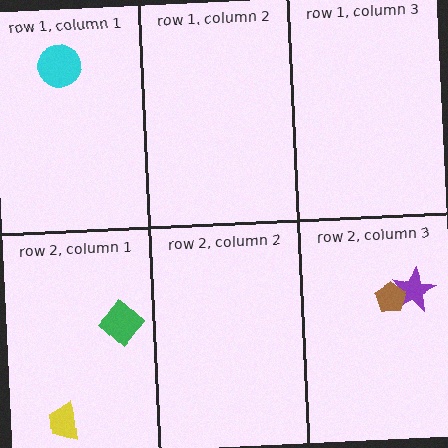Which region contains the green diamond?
The row 2, column 1 region.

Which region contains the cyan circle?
The row 1, column 1 region.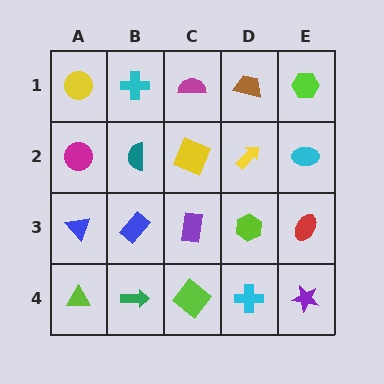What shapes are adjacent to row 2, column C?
A magenta semicircle (row 1, column C), a purple rectangle (row 3, column C), a teal semicircle (row 2, column B), a yellow arrow (row 2, column D).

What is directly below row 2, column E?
A red ellipse.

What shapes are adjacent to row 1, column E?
A cyan ellipse (row 2, column E), a brown trapezoid (row 1, column D).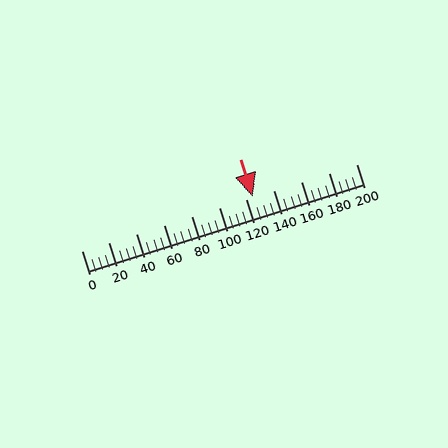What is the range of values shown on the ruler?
The ruler shows values from 0 to 200.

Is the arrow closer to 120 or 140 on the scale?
The arrow is closer to 120.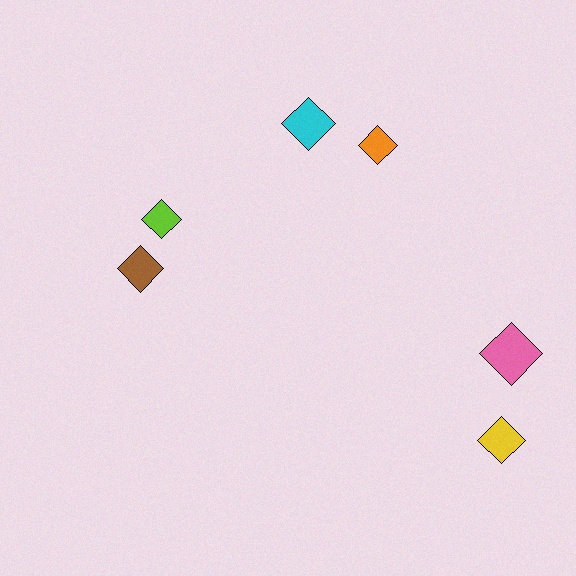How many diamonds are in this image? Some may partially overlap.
There are 6 diamonds.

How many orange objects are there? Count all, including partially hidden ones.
There is 1 orange object.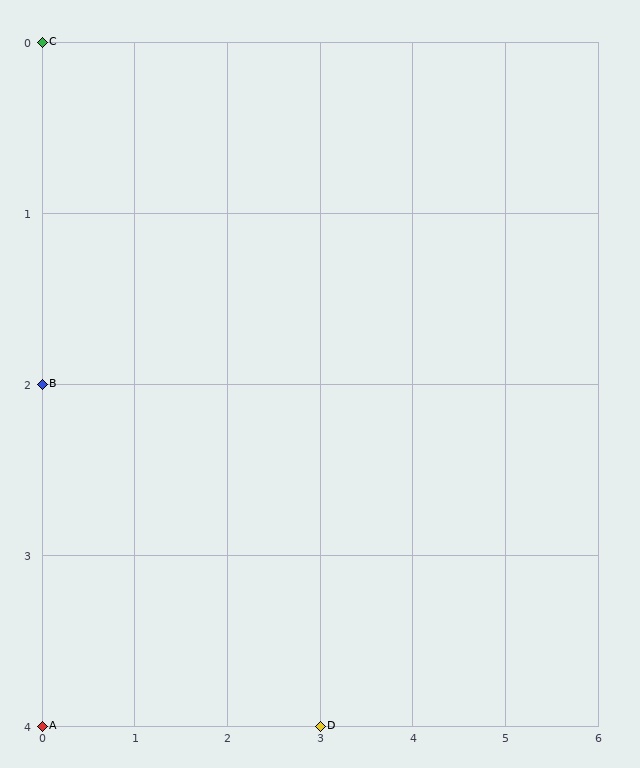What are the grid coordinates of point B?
Point B is at grid coordinates (0, 2).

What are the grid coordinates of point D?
Point D is at grid coordinates (3, 4).